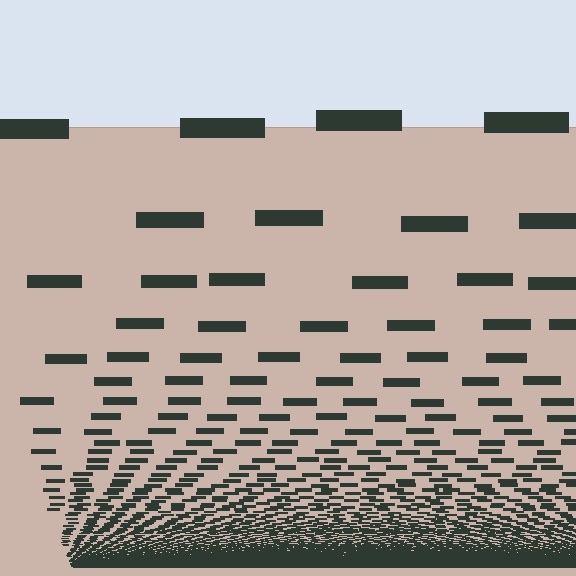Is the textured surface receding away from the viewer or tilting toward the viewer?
The surface appears to tilt toward the viewer. Texture elements get larger and sparser toward the top.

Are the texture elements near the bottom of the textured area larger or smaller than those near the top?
Smaller. The gradient is inverted — elements near the bottom are smaller and denser.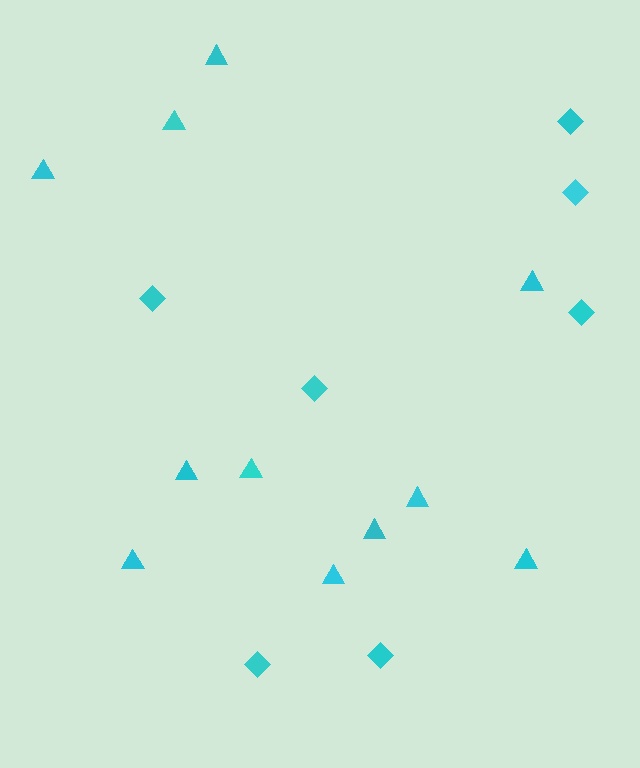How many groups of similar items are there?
There are 2 groups: one group of diamonds (7) and one group of triangles (11).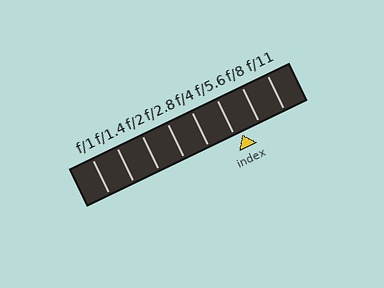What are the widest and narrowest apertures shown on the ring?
The widest aperture shown is f/1 and the narrowest is f/11.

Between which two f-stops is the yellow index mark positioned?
The index mark is between f/5.6 and f/8.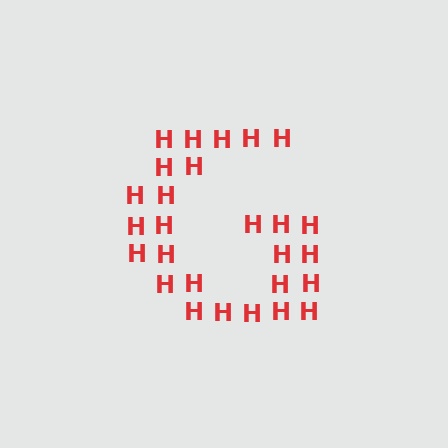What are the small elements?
The small elements are letter H's.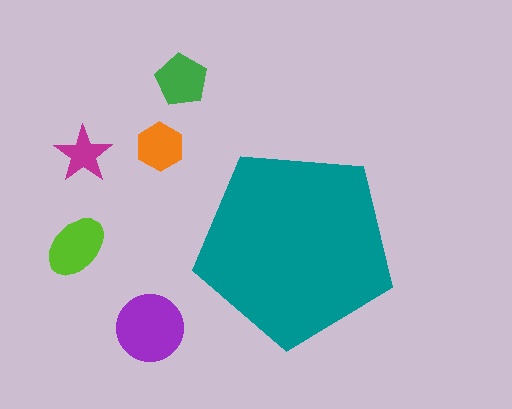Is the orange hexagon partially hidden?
No, the orange hexagon is fully visible.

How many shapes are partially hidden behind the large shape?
0 shapes are partially hidden.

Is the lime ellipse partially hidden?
No, the lime ellipse is fully visible.